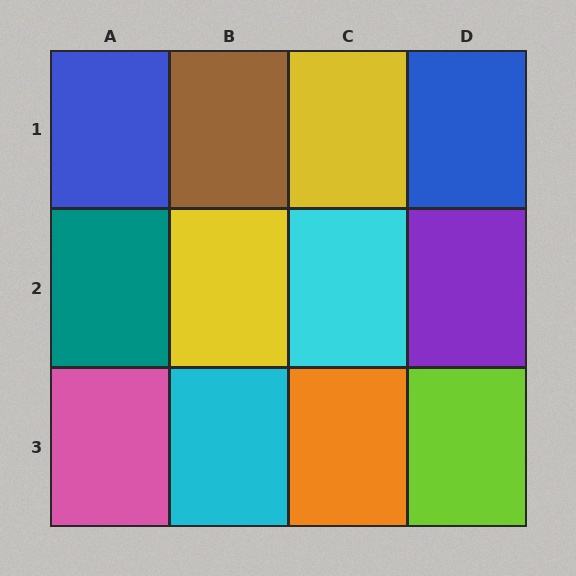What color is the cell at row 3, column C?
Orange.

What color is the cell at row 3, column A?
Pink.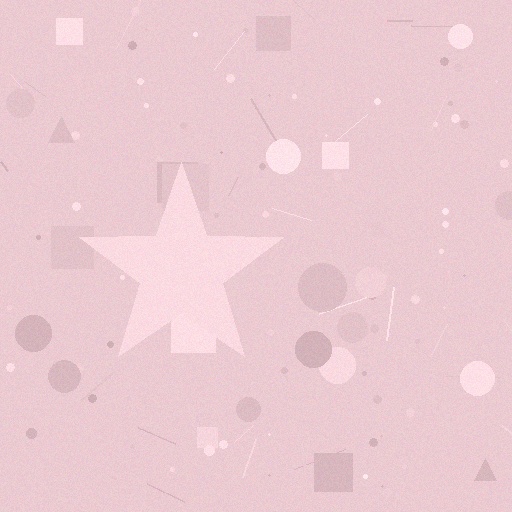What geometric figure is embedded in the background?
A star is embedded in the background.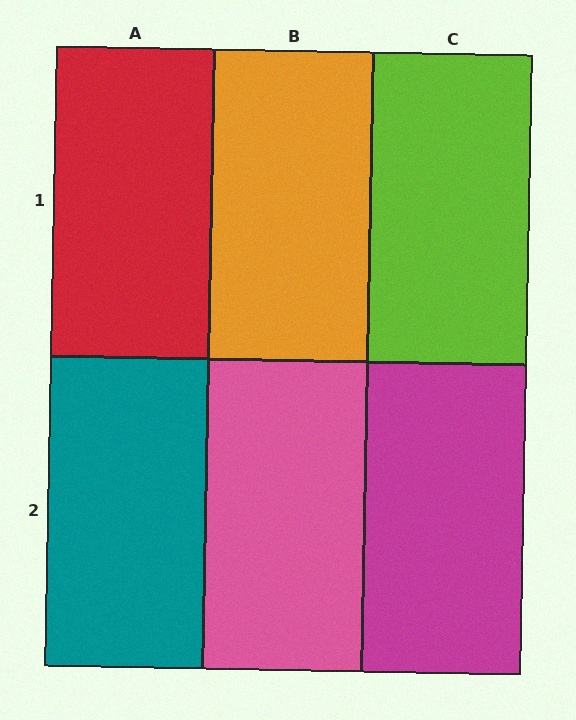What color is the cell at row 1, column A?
Red.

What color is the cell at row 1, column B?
Orange.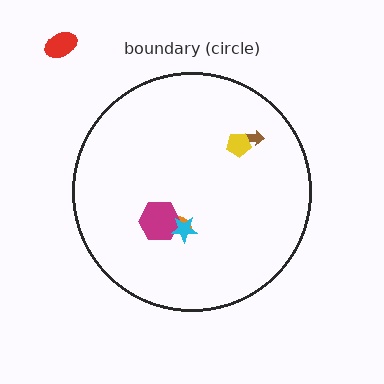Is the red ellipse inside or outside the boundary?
Outside.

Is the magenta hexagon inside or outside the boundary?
Inside.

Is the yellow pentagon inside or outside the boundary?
Inside.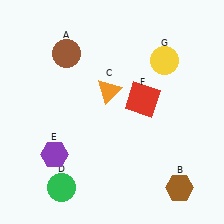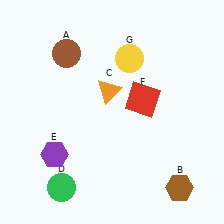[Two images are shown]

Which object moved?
The yellow circle (G) moved left.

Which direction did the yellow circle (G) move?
The yellow circle (G) moved left.